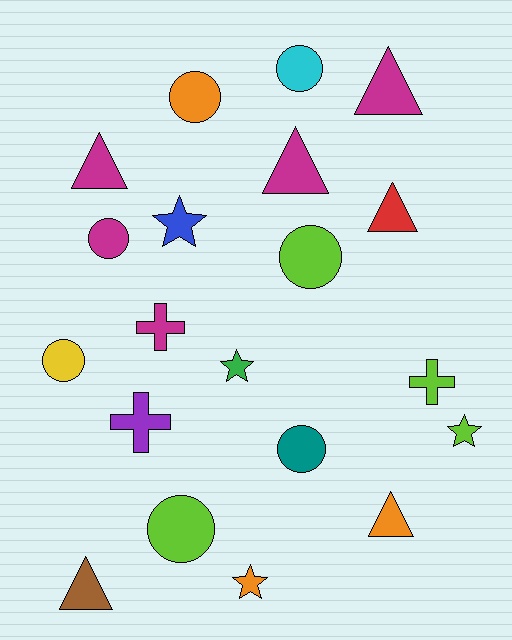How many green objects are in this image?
There is 1 green object.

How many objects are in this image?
There are 20 objects.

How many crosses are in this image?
There are 3 crosses.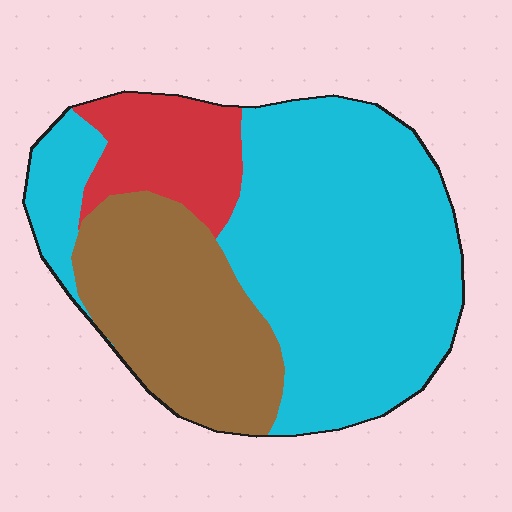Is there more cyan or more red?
Cyan.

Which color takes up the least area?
Red, at roughly 15%.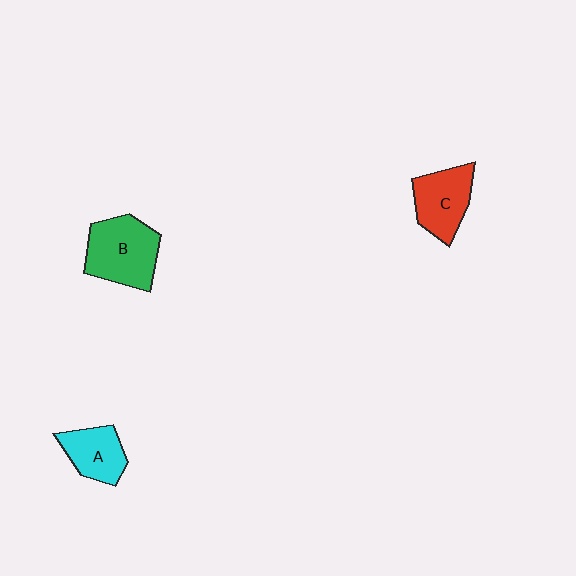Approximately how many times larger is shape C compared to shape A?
Approximately 1.2 times.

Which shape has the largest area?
Shape B (green).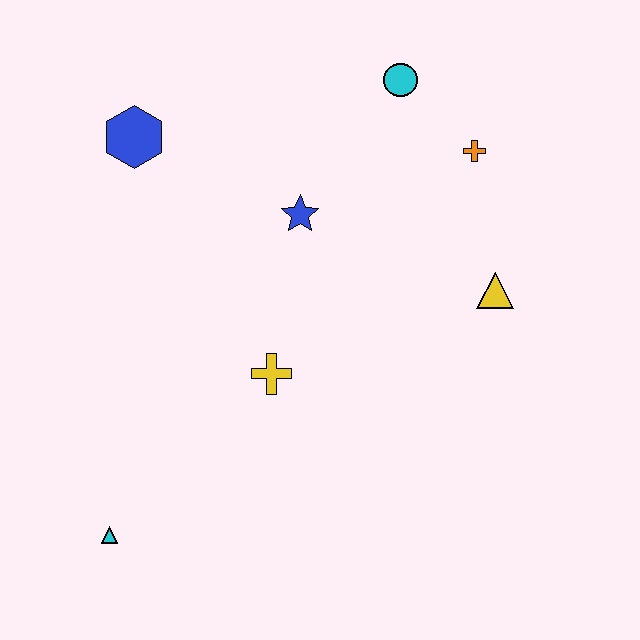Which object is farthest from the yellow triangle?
The cyan triangle is farthest from the yellow triangle.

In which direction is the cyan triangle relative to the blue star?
The cyan triangle is below the blue star.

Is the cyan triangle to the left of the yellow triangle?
Yes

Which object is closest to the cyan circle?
The orange cross is closest to the cyan circle.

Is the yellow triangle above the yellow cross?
Yes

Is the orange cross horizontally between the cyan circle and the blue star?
No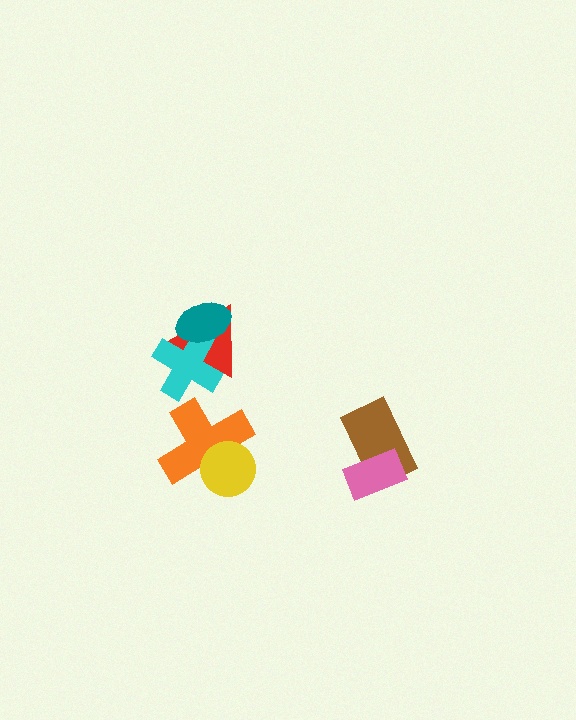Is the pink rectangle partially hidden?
No, no other shape covers it.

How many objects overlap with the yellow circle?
1 object overlaps with the yellow circle.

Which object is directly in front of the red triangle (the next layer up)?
The cyan cross is directly in front of the red triangle.